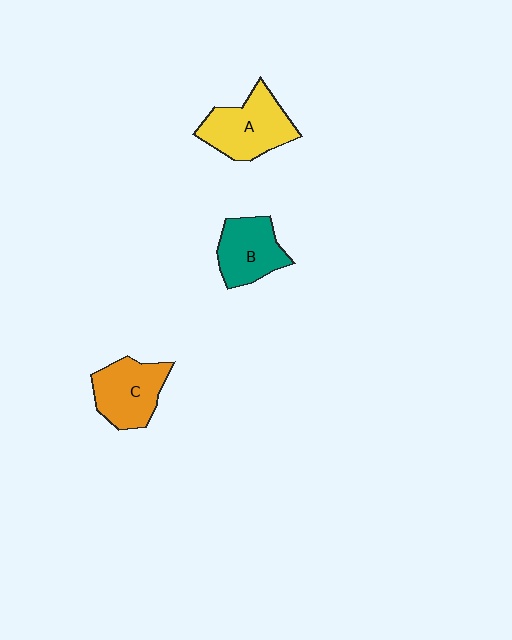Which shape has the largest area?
Shape A (yellow).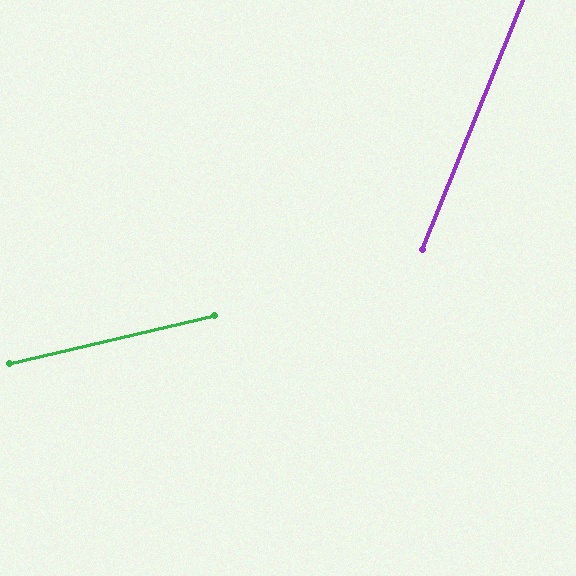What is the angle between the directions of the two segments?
Approximately 55 degrees.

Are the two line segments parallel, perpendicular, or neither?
Neither parallel nor perpendicular — they differ by about 55°.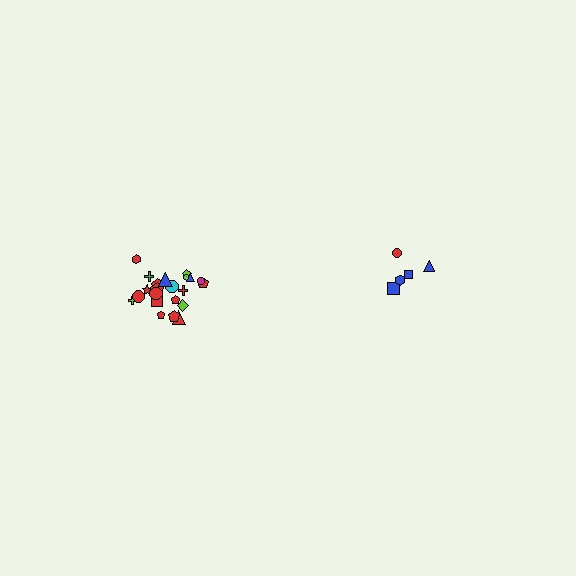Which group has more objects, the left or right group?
The left group.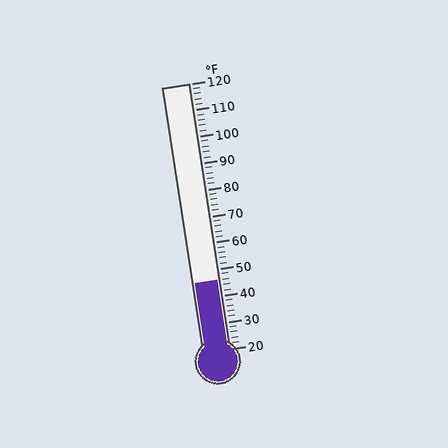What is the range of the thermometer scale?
The thermometer scale ranges from 20°F to 120°F.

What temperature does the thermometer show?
The thermometer shows approximately 46°F.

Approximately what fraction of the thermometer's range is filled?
The thermometer is filled to approximately 25% of its range.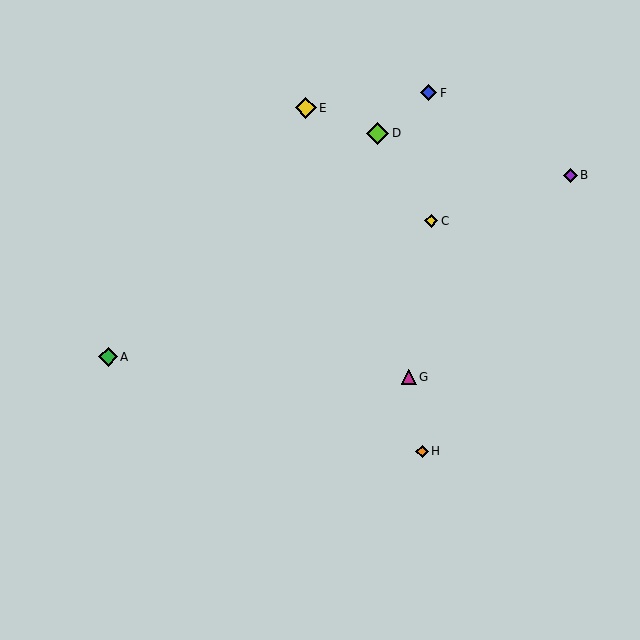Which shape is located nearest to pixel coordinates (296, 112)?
The yellow diamond (labeled E) at (306, 108) is nearest to that location.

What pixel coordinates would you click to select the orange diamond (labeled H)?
Click at (422, 451) to select the orange diamond H.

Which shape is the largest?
The lime diamond (labeled D) is the largest.